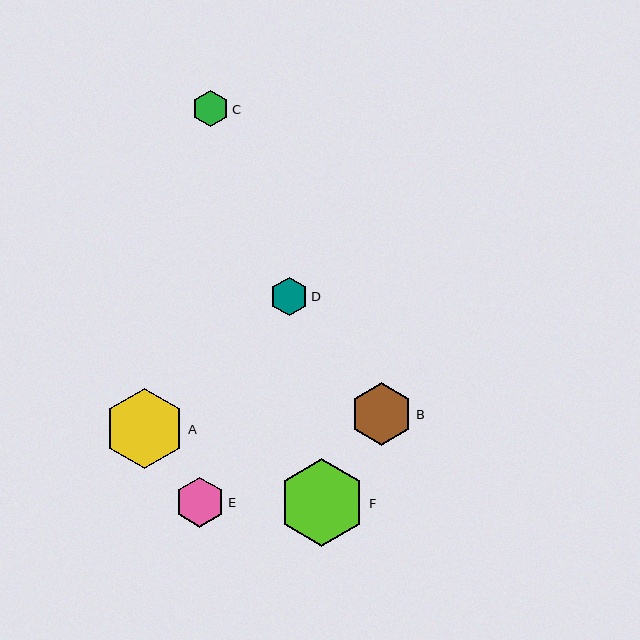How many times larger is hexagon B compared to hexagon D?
Hexagon B is approximately 1.6 times the size of hexagon D.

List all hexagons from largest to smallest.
From largest to smallest: F, A, B, E, D, C.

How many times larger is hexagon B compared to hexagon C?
Hexagon B is approximately 1.7 times the size of hexagon C.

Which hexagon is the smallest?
Hexagon C is the smallest with a size of approximately 37 pixels.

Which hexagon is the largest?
Hexagon F is the largest with a size of approximately 87 pixels.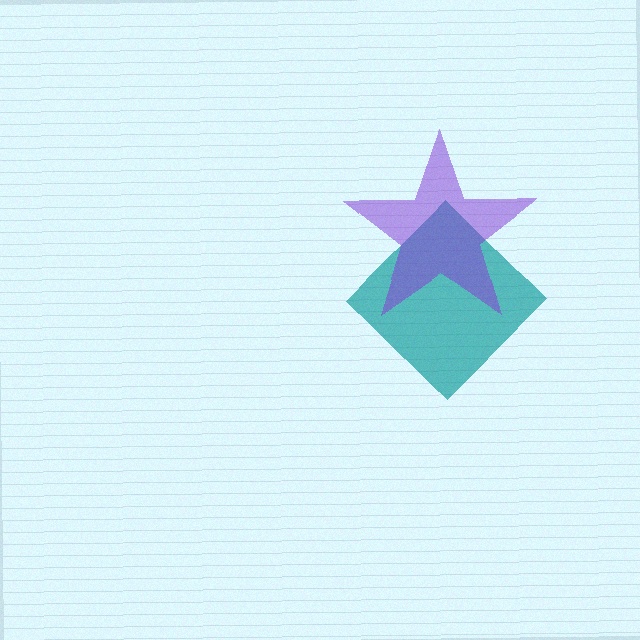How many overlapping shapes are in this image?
There are 2 overlapping shapes in the image.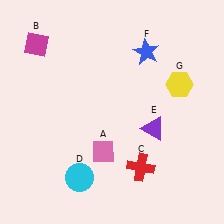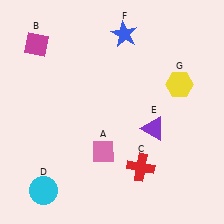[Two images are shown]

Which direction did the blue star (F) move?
The blue star (F) moved left.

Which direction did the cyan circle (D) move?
The cyan circle (D) moved left.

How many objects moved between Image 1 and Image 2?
2 objects moved between the two images.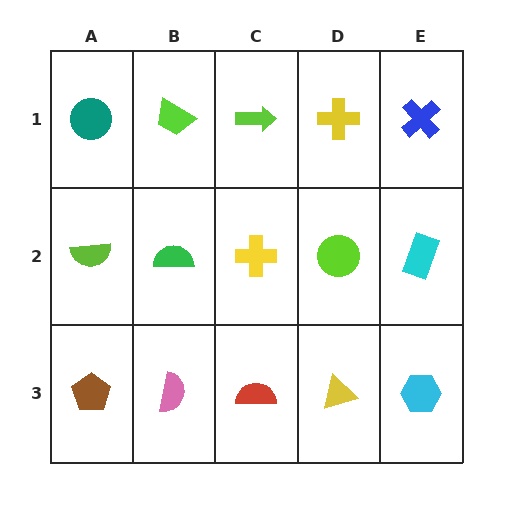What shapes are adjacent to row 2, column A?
A teal circle (row 1, column A), a brown pentagon (row 3, column A), a green semicircle (row 2, column B).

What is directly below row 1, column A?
A lime semicircle.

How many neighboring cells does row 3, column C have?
3.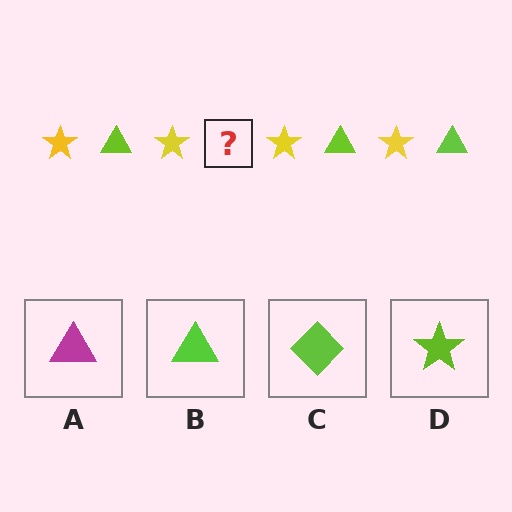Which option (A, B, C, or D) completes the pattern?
B.